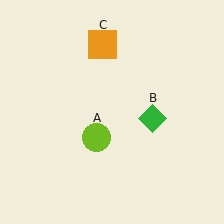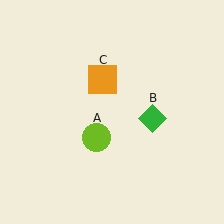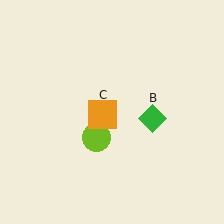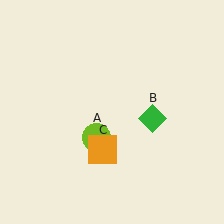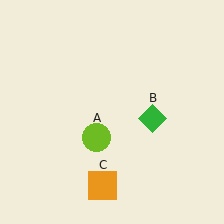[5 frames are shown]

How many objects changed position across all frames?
1 object changed position: orange square (object C).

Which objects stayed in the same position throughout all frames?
Lime circle (object A) and green diamond (object B) remained stationary.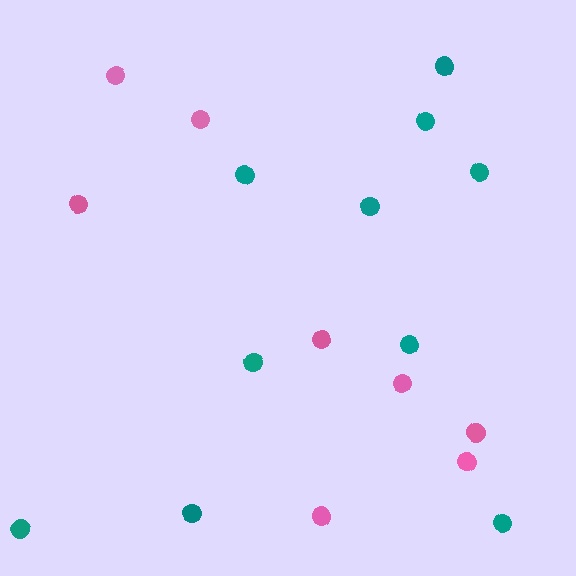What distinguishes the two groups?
There are 2 groups: one group of teal circles (10) and one group of pink circles (8).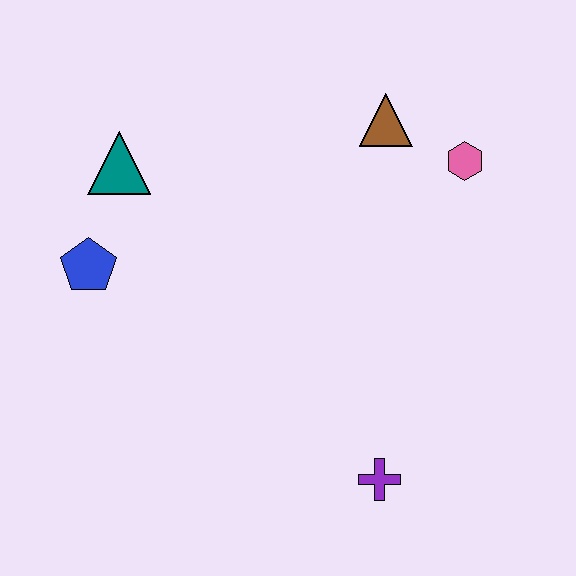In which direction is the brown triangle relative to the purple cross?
The brown triangle is above the purple cross.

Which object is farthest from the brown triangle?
The purple cross is farthest from the brown triangle.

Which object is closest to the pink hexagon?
The brown triangle is closest to the pink hexagon.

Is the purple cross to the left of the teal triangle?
No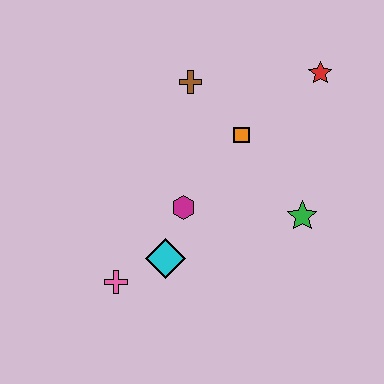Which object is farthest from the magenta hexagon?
The red star is farthest from the magenta hexagon.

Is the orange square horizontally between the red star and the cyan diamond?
Yes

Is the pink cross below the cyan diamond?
Yes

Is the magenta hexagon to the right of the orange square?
No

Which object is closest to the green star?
The orange square is closest to the green star.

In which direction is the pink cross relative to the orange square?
The pink cross is below the orange square.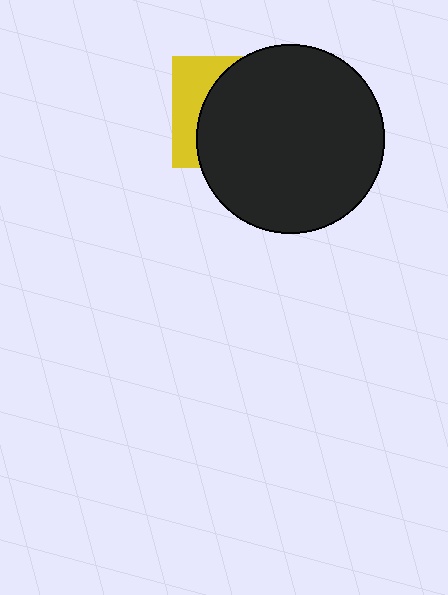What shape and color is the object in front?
The object in front is a black circle.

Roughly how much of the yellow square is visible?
A small part of it is visible (roughly 32%).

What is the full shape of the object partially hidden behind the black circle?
The partially hidden object is a yellow square.